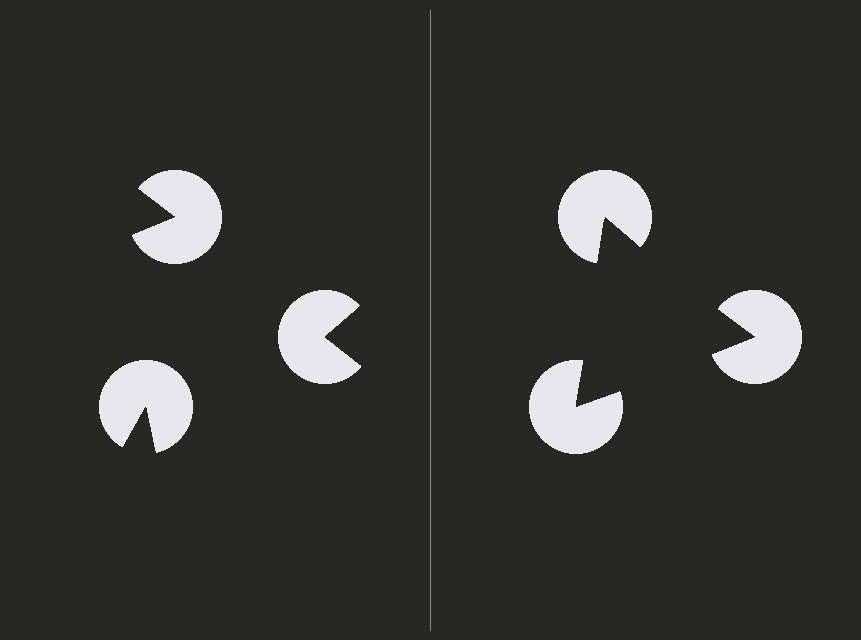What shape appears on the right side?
An illusory triangle.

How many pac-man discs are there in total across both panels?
6 — 3 on each side.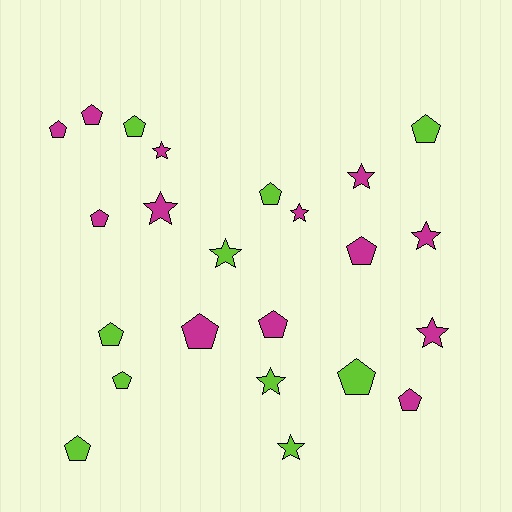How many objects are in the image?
There are 23 objects.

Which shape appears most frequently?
Pentagon, with 14 objects.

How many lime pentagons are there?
There are 7 lime pentagons.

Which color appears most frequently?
Magenta, with 13 objects.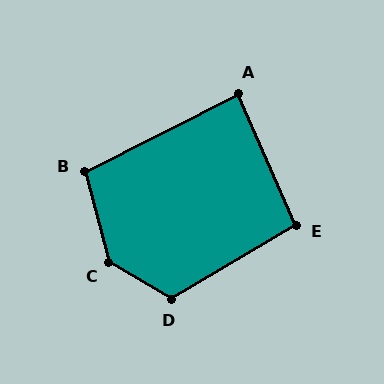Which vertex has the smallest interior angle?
A, at approximately 87 degrees.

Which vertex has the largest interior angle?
C, at approximately 135 degrees.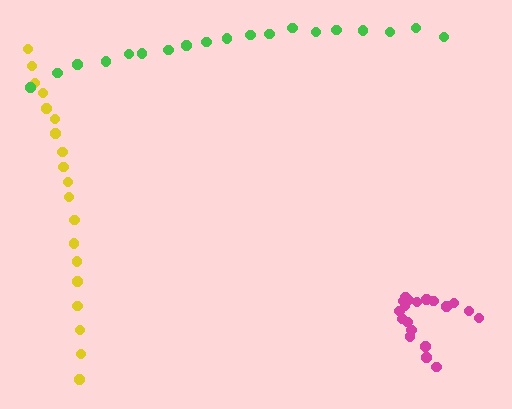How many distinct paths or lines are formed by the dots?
There are 3 distinct paths.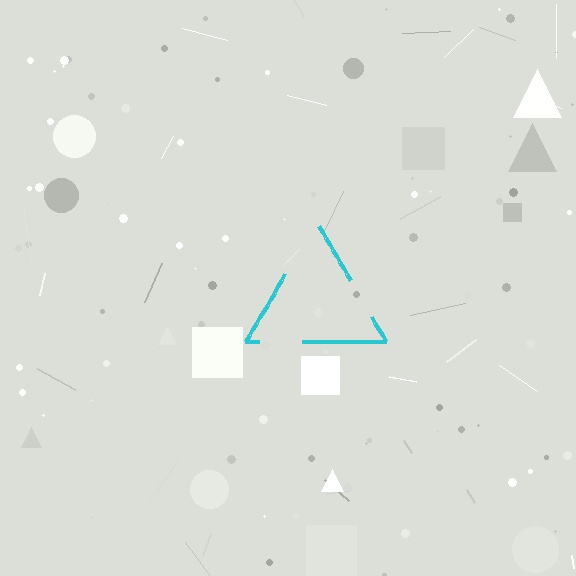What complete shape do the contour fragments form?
The contour fragments form a triangle.